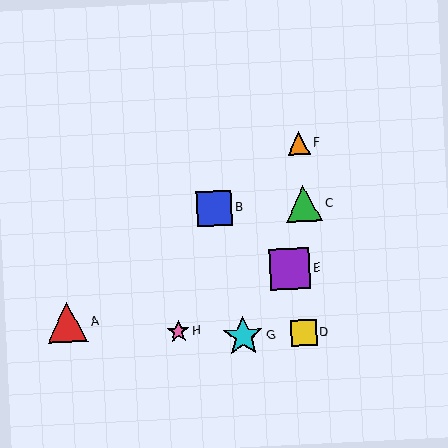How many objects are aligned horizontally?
2 objects (B, C) are aligned horizontally.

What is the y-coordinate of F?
Object F is at y≈143.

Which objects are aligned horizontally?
Objects B, C are aligned horizontally.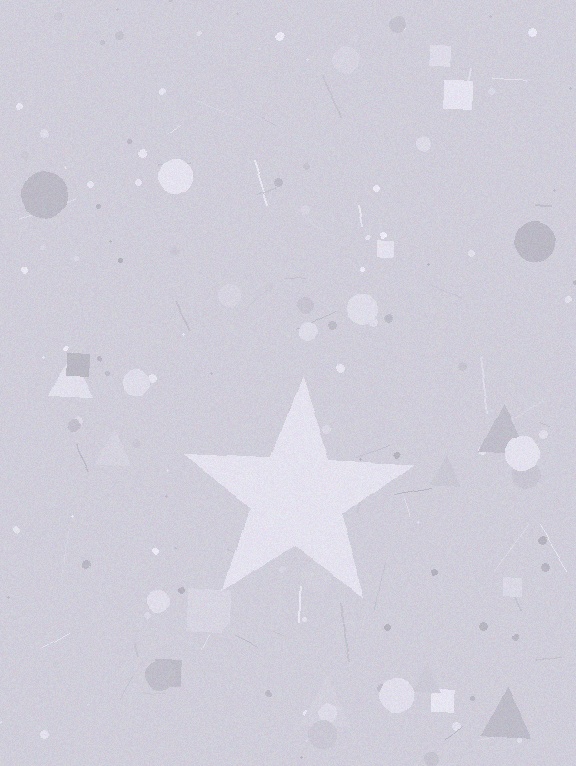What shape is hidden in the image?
A star is hidden in the image.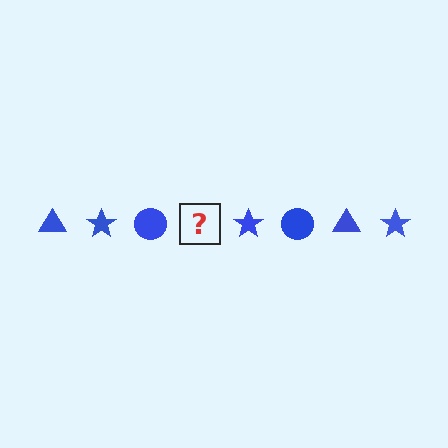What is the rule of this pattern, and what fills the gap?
The rule is that the pattern cycles through triangle, star, circle shapes in blue. The gap should be filled with a blue triangle.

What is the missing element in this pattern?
The missing element is a blue triangle.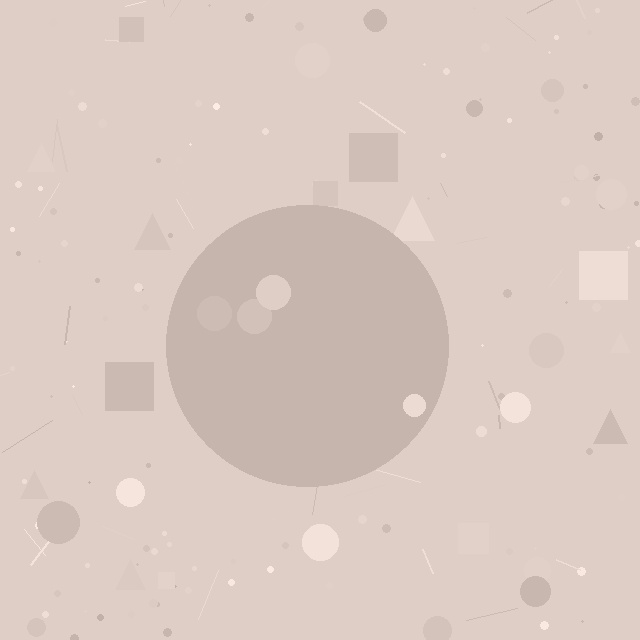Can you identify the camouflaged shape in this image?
The camouflaged shape is a circle.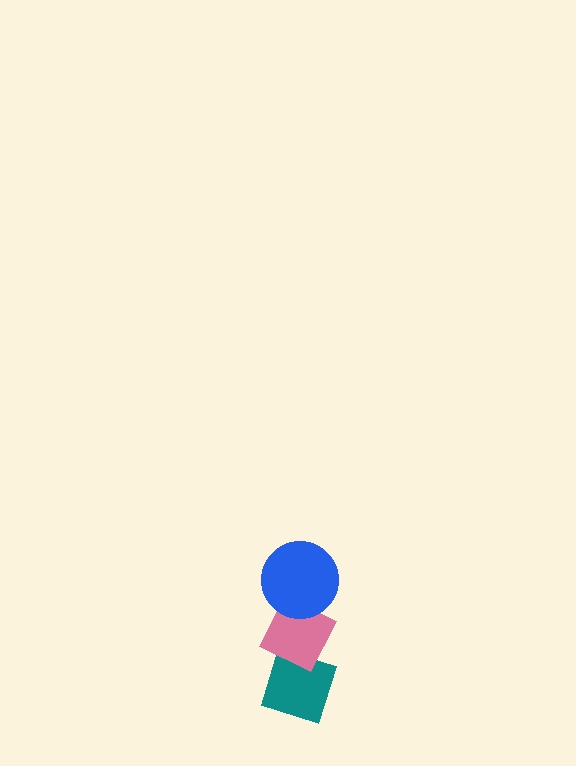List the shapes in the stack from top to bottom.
From top to bottom: the blue circle, the pink diamond, the teal diamond.